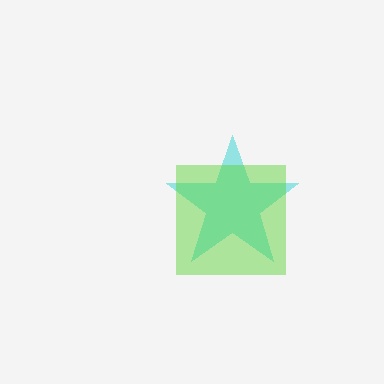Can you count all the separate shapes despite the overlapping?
Yes, there are 2 separate shapes.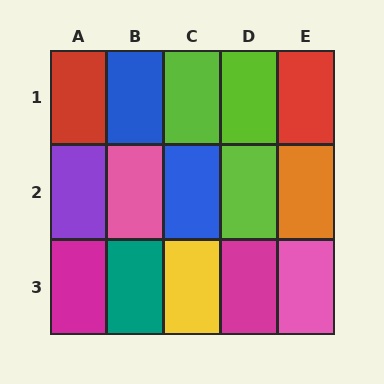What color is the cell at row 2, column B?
Pink.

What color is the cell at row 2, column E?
Orange.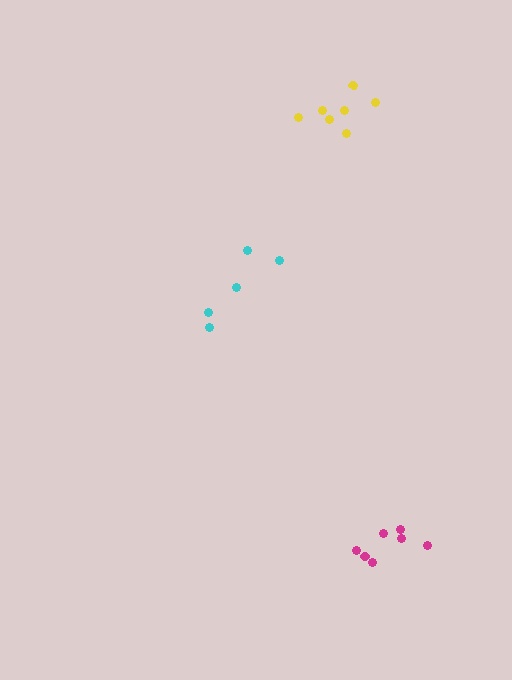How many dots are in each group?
Group 1: 7 dots, Group 2: 7 dots, Group 3: 5 dots (19 total).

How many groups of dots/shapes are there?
There are 3 groups.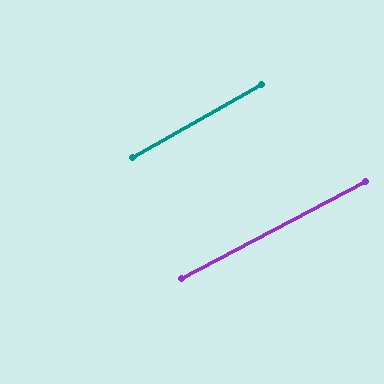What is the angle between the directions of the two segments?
Approximately 1 degree.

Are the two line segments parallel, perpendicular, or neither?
Parallel — their directions differ by only 1.5°.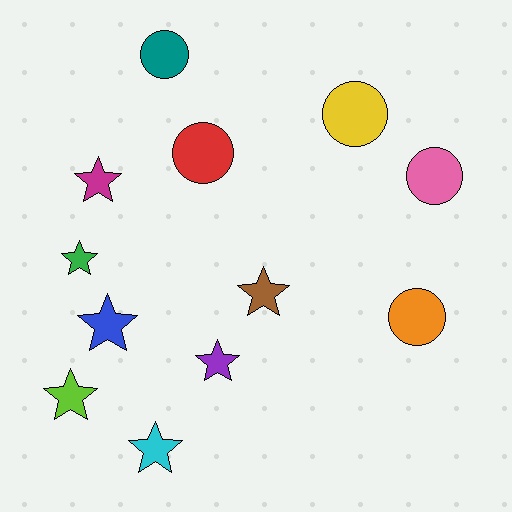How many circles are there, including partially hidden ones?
There are 5 circles.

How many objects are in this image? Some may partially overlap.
There are 12 objects.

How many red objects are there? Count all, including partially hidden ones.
There is 1 red object.